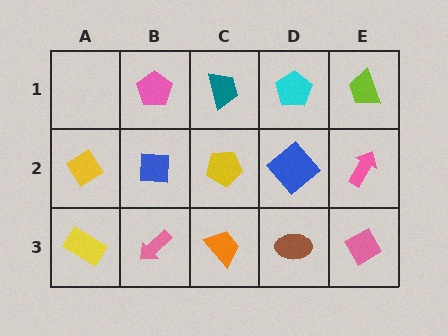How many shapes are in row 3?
5 shapes.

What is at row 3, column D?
A brown ellipse.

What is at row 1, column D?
A cyan pentagon.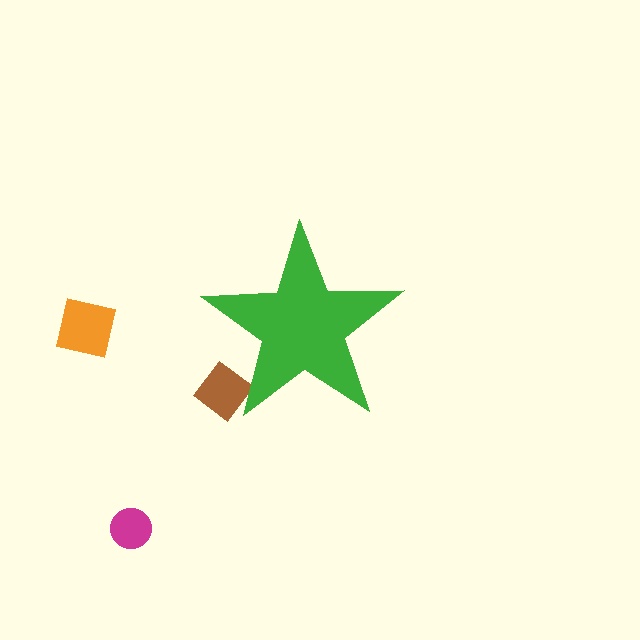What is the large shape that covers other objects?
A green star.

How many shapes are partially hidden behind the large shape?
1 shape is partially hidden.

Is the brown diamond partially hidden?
Yes, the brown diamond is partially hidden behind the green star.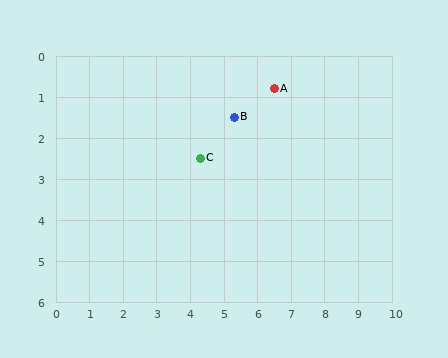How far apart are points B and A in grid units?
Points B and A are about 1.4 grid units apart.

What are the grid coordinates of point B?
Point B is at approximately (5.3, 1.5).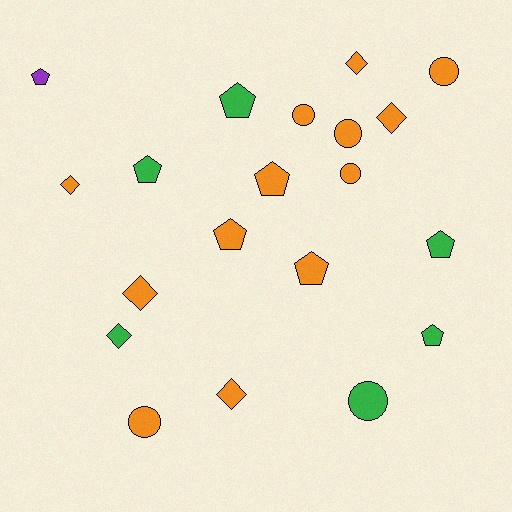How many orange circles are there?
There are 5 orange circles.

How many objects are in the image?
There are 20 objects.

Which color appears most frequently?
Orange, with 13 objects.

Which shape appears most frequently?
Pentagon, with 8 objects.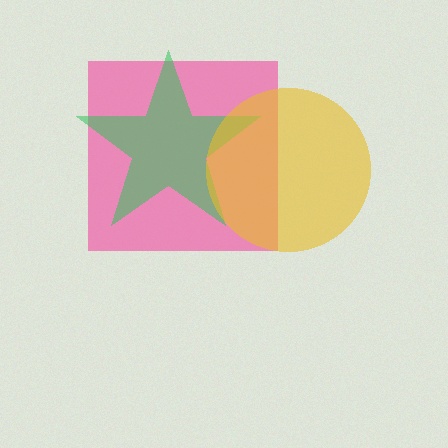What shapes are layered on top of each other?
The layered shapes are: a pink square, a green star, a yellow circle.